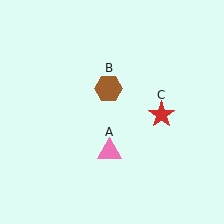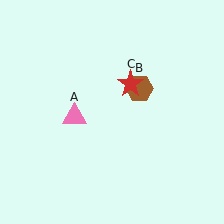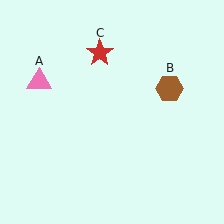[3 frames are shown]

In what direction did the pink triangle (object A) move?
The pink triangle (object A) moved up and to the left.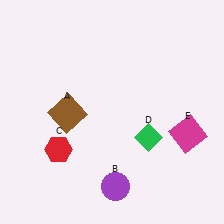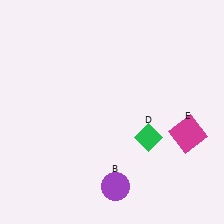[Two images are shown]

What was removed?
The red hexagon (C), the brown square (A) were removed in Image 2.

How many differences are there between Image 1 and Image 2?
There are 2 differences between the two images.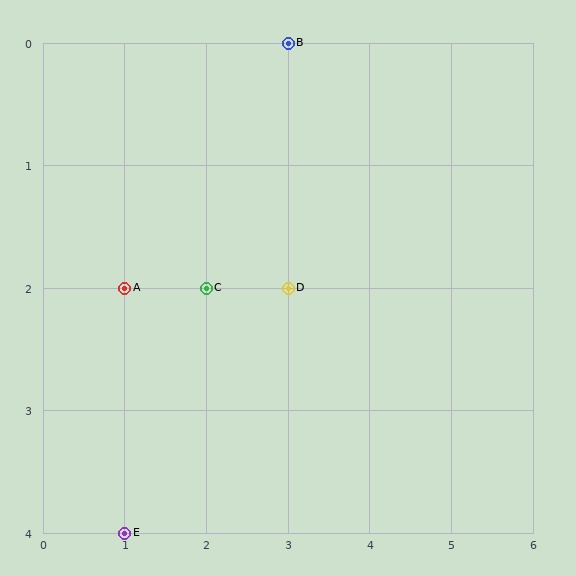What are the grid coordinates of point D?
Point D is at grid coordinates (3, 2).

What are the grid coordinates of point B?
Point B is at grid coordinates (3, 0).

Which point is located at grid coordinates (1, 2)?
Point A is at (1, 2).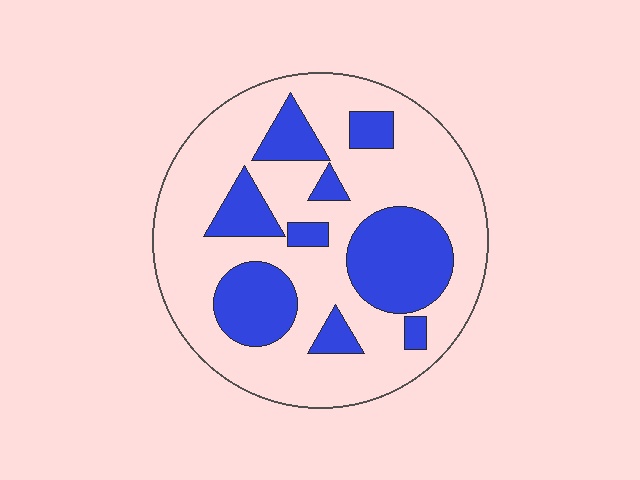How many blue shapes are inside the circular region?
9.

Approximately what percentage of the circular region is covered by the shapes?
Approximately 30%.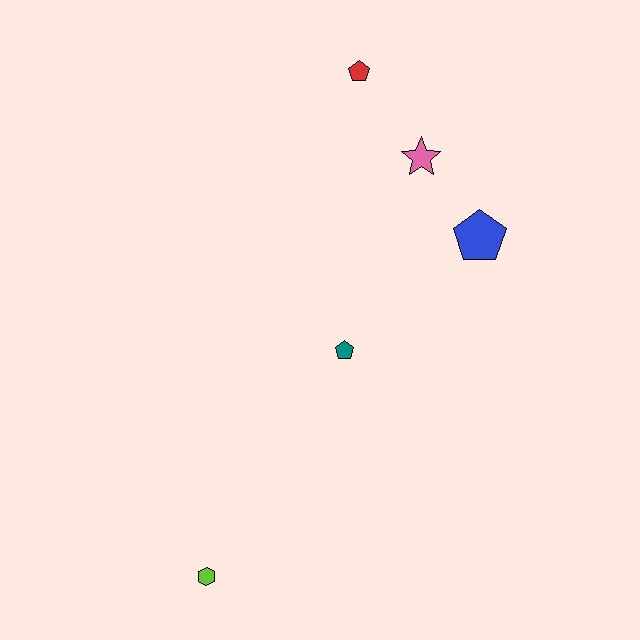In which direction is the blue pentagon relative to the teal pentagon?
The blue pentagon is to the right of the teal pentagon.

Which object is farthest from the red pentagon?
The lime hexagon is farthest from the red pentagon.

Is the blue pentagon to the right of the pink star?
Yes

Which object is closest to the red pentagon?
The pink star is closest to the red pentagon.